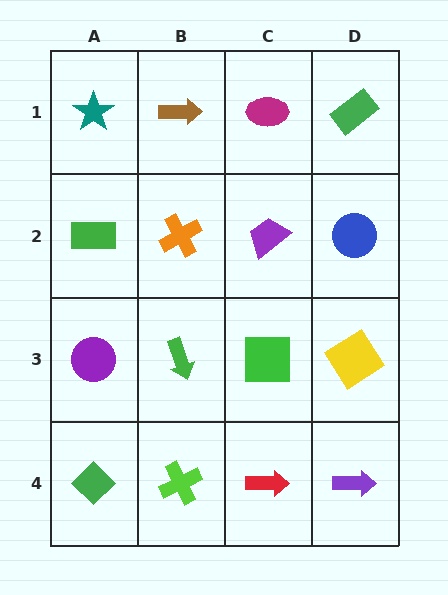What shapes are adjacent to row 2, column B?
A brown arrow (row 1, column B), a green arrow (row 3, column B), a green rectangle (row 2, column A), a purple trapezoid (row 2, column C).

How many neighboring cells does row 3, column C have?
4.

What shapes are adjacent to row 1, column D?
A blue circle (row 2, column D), a magenta ellipse (row 1, column C).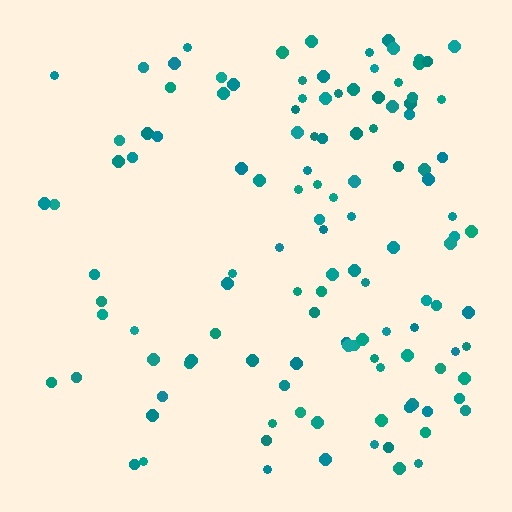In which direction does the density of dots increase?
From left to right, with the right side densest.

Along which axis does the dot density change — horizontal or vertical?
Horizontal.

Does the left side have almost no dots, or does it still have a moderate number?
Still a moderate number, just noticeably fewer than the right.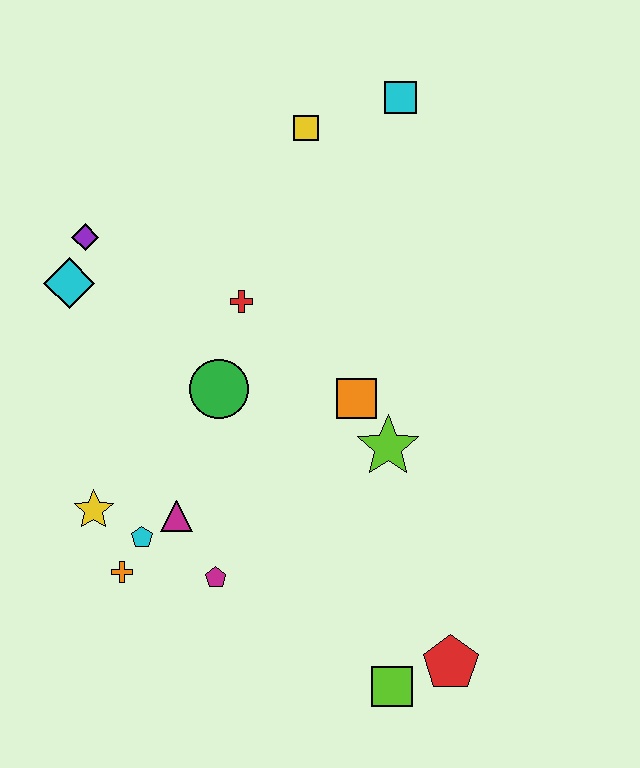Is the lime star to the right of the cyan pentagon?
Yes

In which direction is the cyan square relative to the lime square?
The cyan square is above the lime square.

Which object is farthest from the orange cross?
The cyan square is farthest from the orange cross.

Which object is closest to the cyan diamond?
The purple diamond is closest to the cyan diamond.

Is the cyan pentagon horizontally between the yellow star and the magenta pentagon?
Yes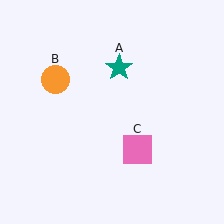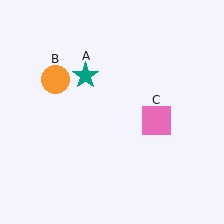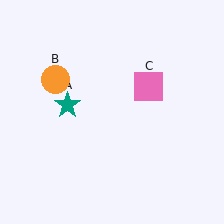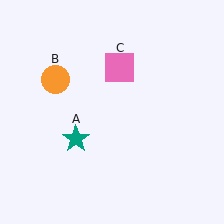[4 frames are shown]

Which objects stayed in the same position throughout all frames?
Orange circle (object B) remained stationary.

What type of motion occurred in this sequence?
The teal star (object A), pink square (object C) rotated counterclockwise around the center of the scene.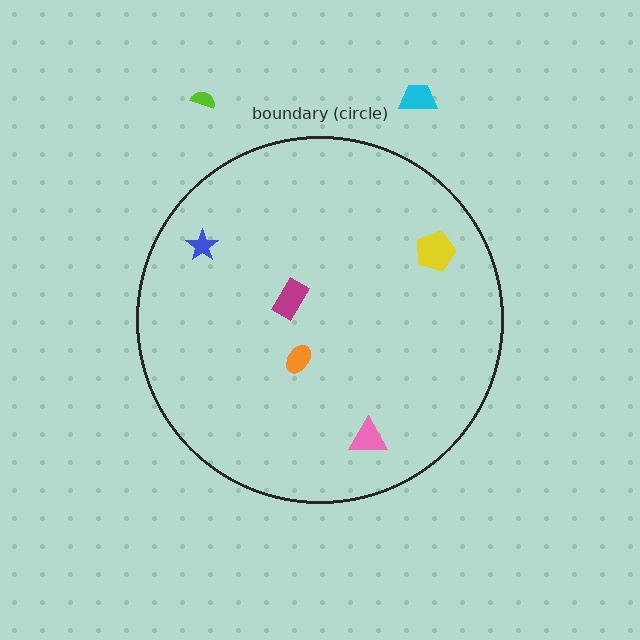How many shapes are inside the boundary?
5 inside, 2 outside.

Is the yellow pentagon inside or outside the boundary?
Inside.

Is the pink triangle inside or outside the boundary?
Inside.